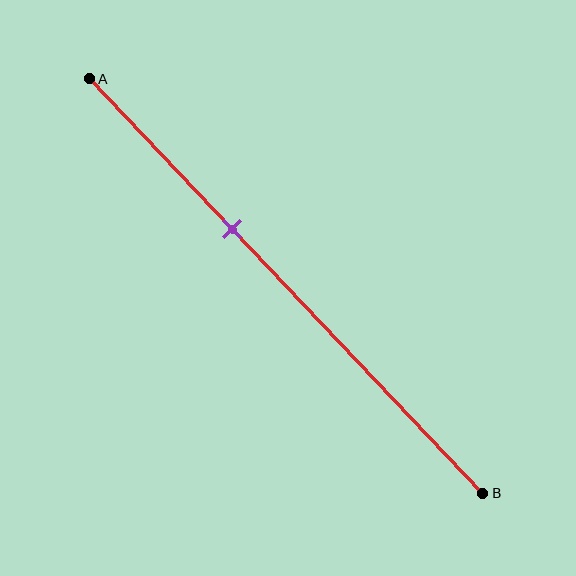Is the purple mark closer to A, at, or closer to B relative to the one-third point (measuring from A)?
The purple mark is approximately at the one-third point of segment AB.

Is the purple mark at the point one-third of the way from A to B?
Yes, the mark is approximately at the one-third point.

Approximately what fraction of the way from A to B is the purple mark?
The purple mark is approximately 35% of the way from A to B.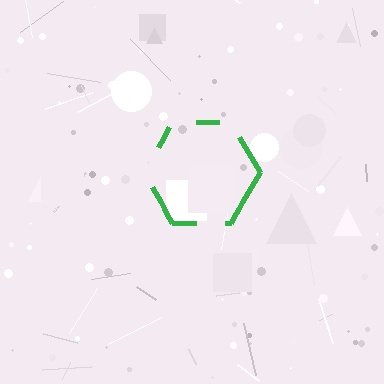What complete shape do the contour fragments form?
The contour fragments form a hexagon.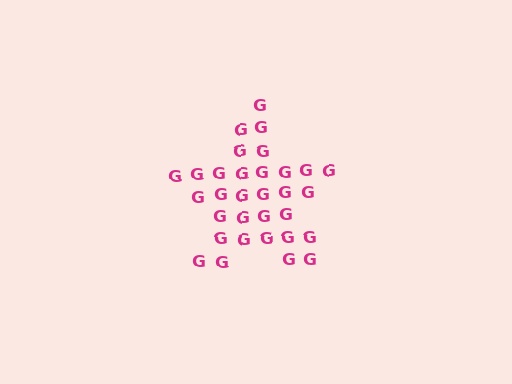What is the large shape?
The large shape is a star.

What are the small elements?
The small elements are letter G's.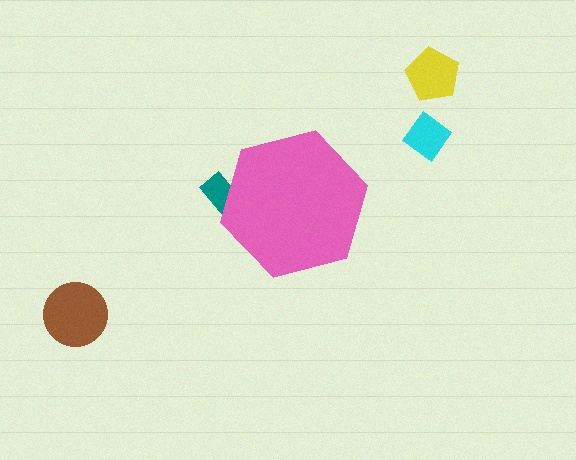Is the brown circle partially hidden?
No, the brown circle is fully visible.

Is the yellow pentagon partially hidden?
No, the yellow pentagon is fully visible.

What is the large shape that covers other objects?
A pink hexagon.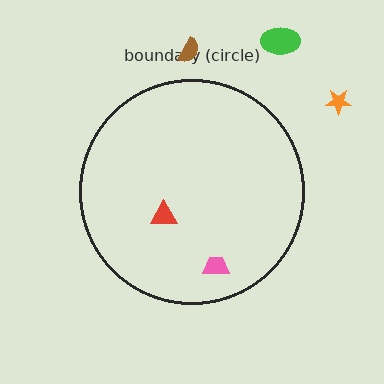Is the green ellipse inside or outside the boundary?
Outside.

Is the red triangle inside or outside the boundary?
Inside.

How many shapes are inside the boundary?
2 inside, 3 outside.